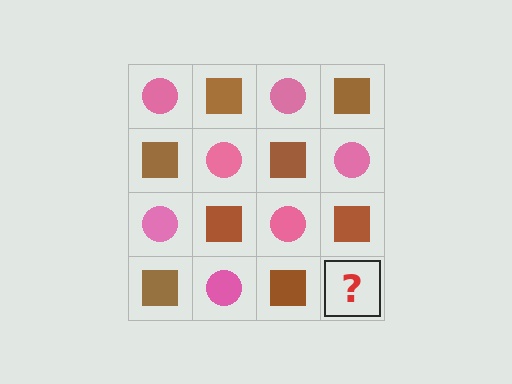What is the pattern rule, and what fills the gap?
The rule is that it alternates pink circle and brown square in a checkerboard pattern. The gap should be filled with a pink circle.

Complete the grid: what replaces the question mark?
The question mark should be replaced with a pink circle.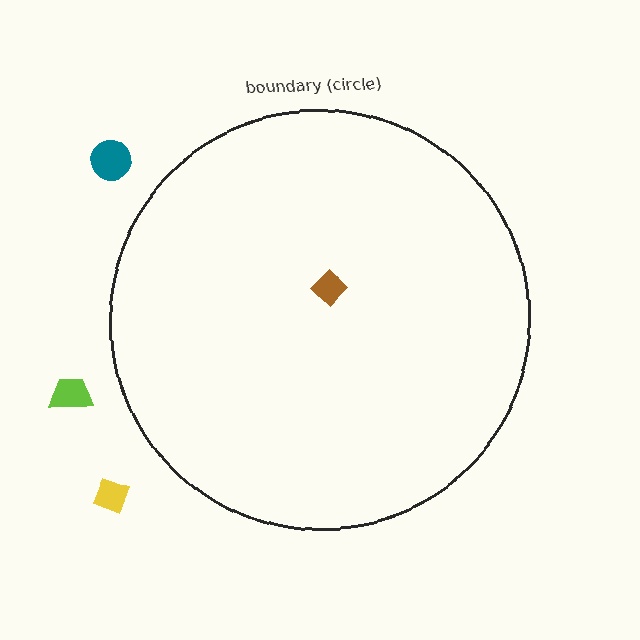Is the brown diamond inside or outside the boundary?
Inside.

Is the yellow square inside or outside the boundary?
Outside.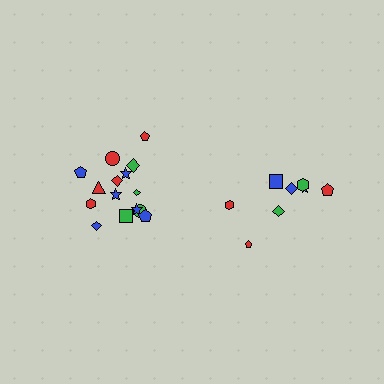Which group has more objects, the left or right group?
The left group.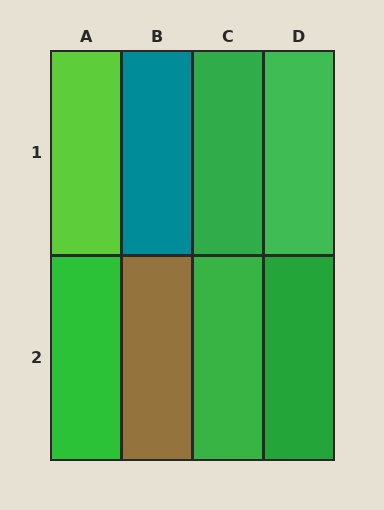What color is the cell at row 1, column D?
Green.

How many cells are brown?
1 cell is brown.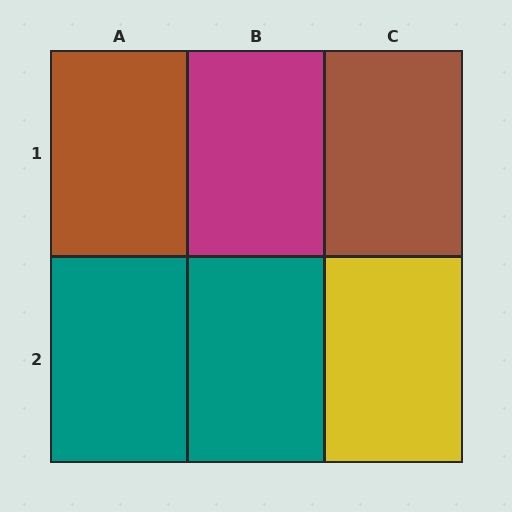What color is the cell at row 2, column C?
Yellow.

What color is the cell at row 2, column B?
Teal.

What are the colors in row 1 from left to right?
Brown, magenta, brown.